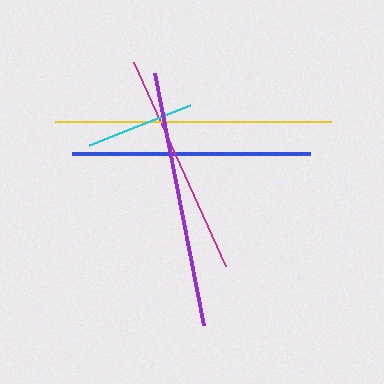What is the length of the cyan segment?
The cyan segment is approximately 109 pixels long.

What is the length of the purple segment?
The purple segment is approximately 256 pixels long.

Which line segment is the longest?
The yellow line is the longest at approximately 276 pixels.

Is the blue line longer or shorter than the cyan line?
The blue line is longer than the cyan line.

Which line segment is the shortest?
The cyan line is the shortest at approximately 109 pixels.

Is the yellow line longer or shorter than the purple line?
The yellow line is longer than the purple line.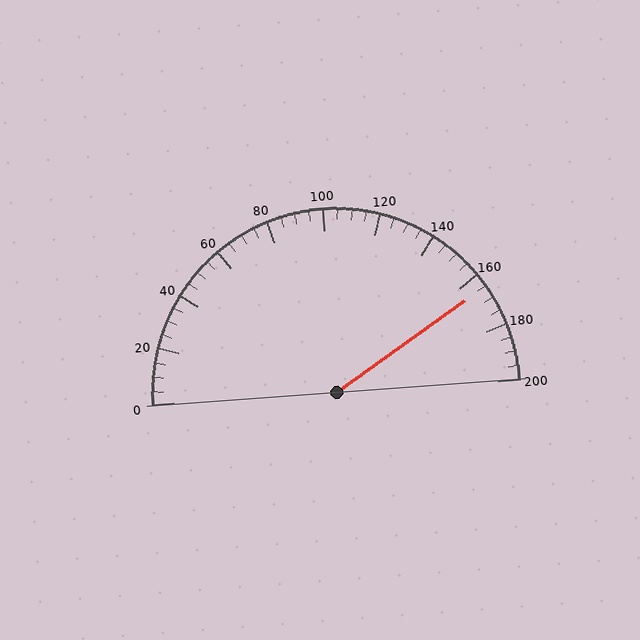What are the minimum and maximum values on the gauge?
The gauge ranges from 0 to 200.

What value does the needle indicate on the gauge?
The needle indicates approximately 165.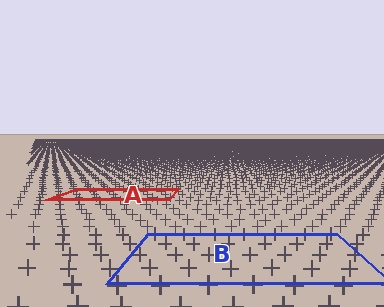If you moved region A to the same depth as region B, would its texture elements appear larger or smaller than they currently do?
They would appear larger. At a closer depth, the same texture elements are projected at a bigger on-screen size.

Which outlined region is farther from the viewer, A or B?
Region A is farther from the viewer — the texture elements inside it appear smaller and more densely packed.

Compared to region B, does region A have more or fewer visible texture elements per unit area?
Region A has more texture elements per unit area — they are packed more densely because it is farther away.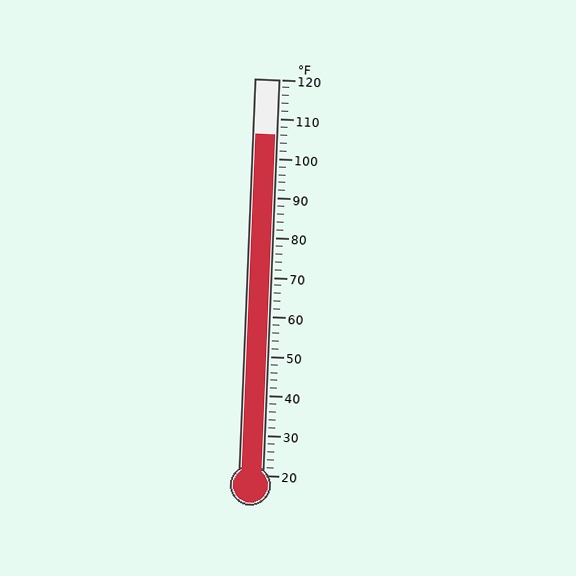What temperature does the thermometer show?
The thermometer shows approximately 106°F.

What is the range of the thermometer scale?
The thermometer scale ranges from 20°F to 120°F.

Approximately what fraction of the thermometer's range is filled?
The thermometer is filled to approximately 85% of its range.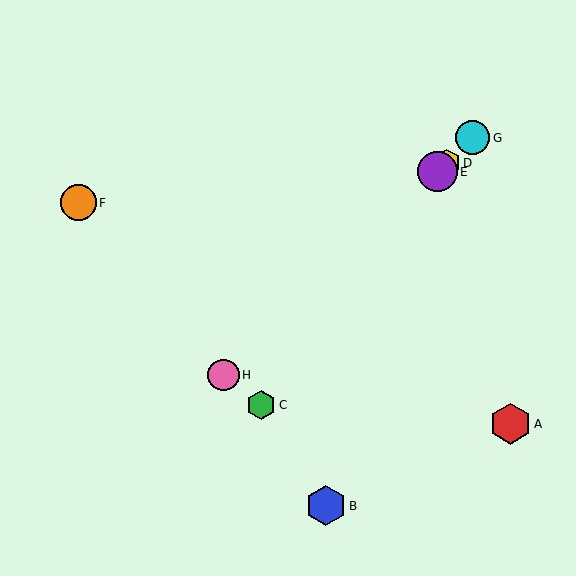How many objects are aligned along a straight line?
4 objects (D, E, G, H) are aligned along a straight line.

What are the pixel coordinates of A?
Object A is at (511, 424).